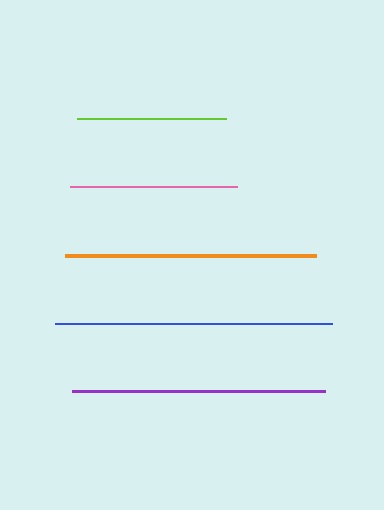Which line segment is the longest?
The blue line is the longest at approximately 277 pixels.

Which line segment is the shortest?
The lime line is the shortest at approximately 149 pixels.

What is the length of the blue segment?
The blue segment is approximately 277 pixels long.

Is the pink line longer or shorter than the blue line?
The blue line is longer than the pink line.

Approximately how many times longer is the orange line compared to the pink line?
The orange line is approximately 1.5 times the length of the pink line.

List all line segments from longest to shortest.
From longest to shortest: blue, purple, orange, pink, lime.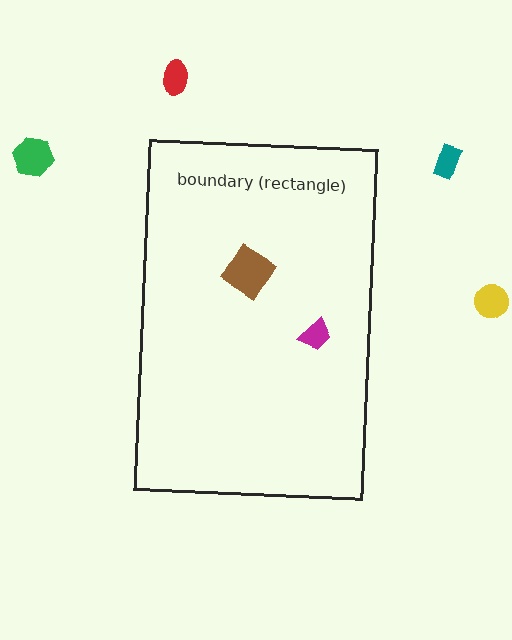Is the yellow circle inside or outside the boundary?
Outside.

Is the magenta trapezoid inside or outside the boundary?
Inside.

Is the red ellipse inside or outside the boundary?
Outside.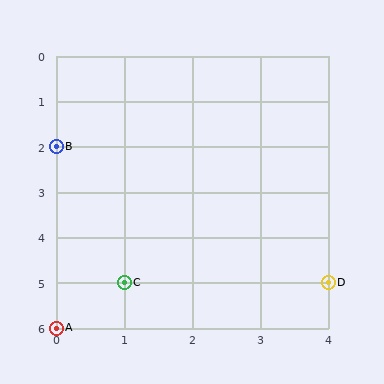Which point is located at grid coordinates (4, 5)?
Point D is at (4, 5).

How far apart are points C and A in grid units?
Points C and A are 1 column and 1 row apart (about 1.4 grid units diagonally).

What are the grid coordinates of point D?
Point D is at grid coordinates (4, 5).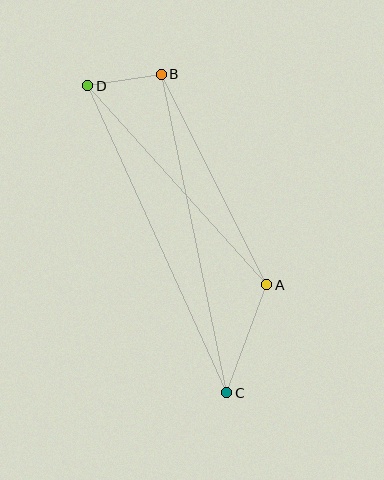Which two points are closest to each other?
Points B and D are closest to each other.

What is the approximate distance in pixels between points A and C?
The distance between A and C is approximately 115 pixels.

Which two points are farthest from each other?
Points C and D are farthest from each other.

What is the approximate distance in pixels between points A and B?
The distance between A and B is approximately 236 pixels.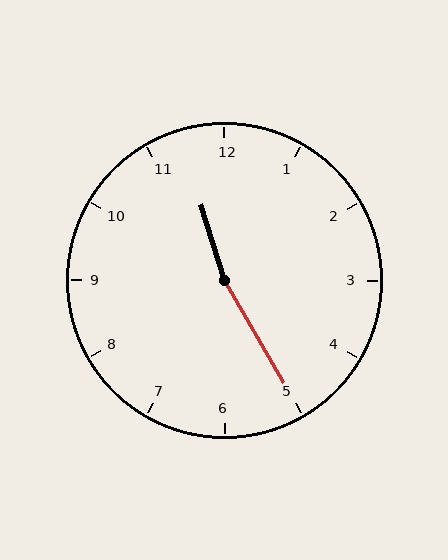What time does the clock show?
11:25.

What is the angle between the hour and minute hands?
Approximately 168 degrees.